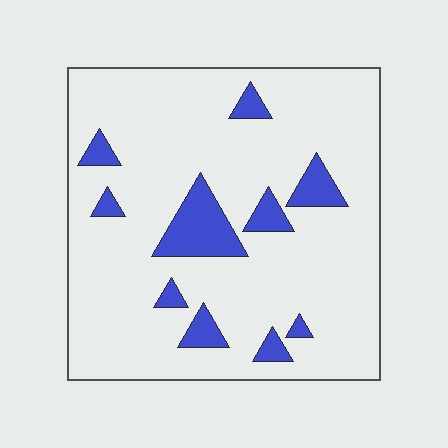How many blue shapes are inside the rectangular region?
10.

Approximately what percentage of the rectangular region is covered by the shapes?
Approximately 15%.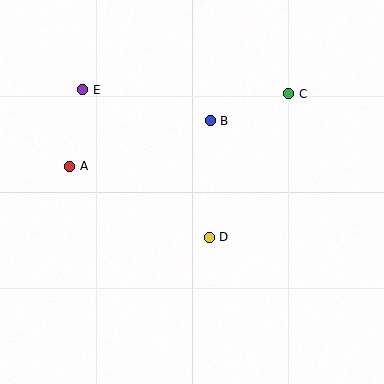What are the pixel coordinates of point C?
Point C is at (289, 94).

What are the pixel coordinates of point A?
Point A is at (70, 166).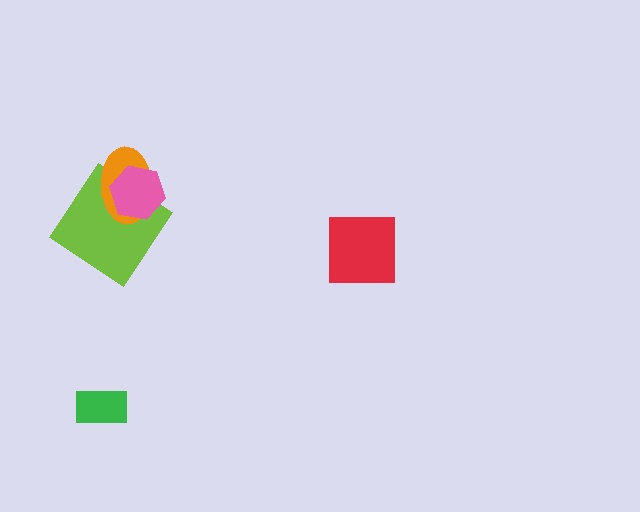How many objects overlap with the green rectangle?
0 objects overlap with the green rectangle.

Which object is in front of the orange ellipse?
The pink hexagon is in front of the orange ellipse.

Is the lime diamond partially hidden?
Yes, it is partially covered by another shape.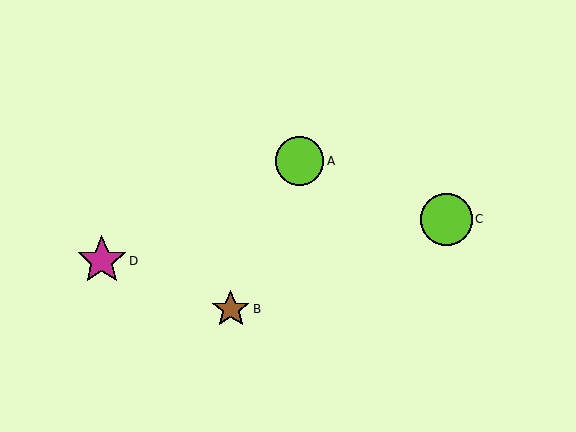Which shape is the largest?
The lime circle (labeled C) is the largest.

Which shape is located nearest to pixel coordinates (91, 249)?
The magenta star (labeled D) at (102, 261) is nearest to that location.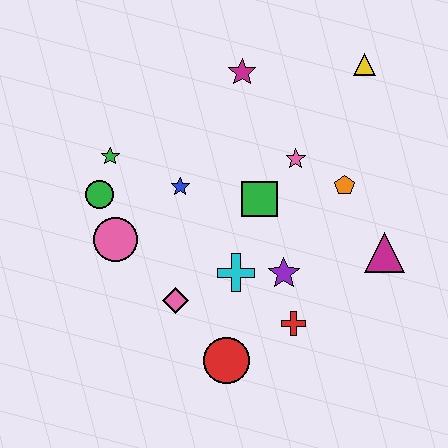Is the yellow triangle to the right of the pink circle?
Yes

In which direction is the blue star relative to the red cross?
The blue star is above the red cross.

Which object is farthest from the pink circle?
The yellow triangle is farthest from the pink circle.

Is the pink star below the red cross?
No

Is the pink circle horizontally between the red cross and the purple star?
No